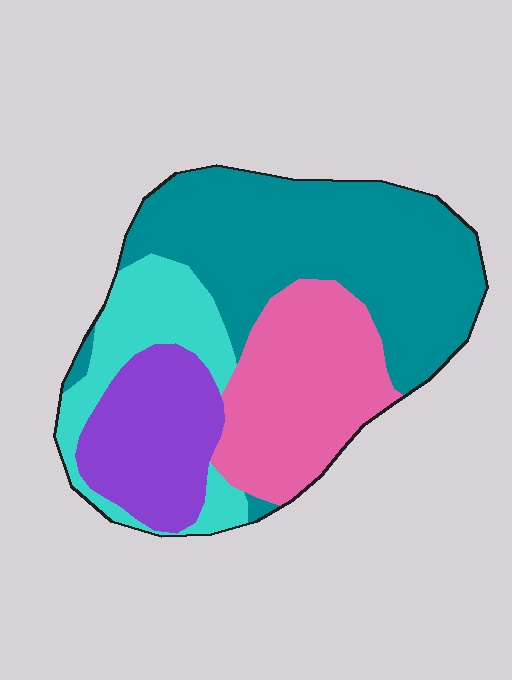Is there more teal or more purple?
Teal.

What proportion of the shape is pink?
Pink covers 24% of the shape.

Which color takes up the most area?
Teal, at roughly 40%.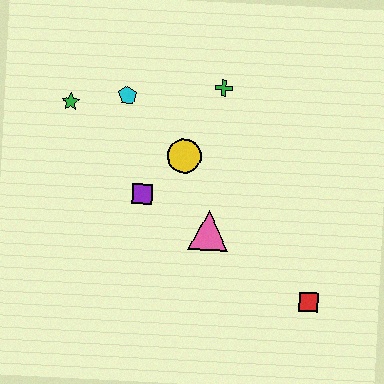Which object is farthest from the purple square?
The red square is farthest from the purple square.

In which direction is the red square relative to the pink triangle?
The red square is to the right of the pink triangle.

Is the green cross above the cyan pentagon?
Yes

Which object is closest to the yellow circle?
The purple square is closest to the yellow circle.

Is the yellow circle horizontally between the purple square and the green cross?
Yes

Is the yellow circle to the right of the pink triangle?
No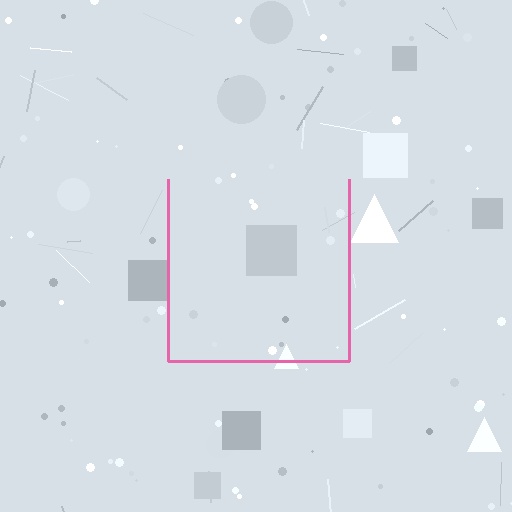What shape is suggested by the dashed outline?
The dashed outline suggests a square.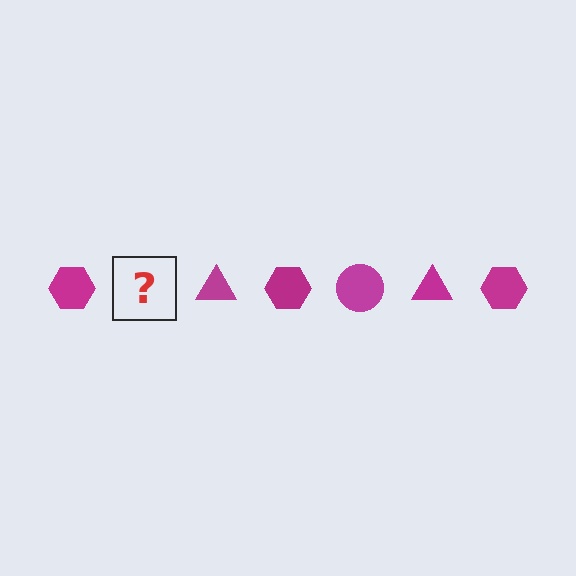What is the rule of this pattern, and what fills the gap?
The rule is that the pattern cycles through hexagon, circle, triangle shapes in magenta. The gap should be filled with a magenta circle.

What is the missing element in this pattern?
The missing element is a magenta circle.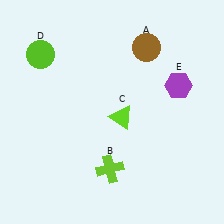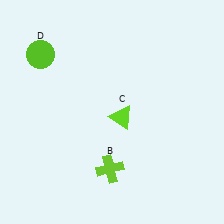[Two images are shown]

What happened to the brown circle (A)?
The brown circle (A) was removed in Image 2. It was in the top-right area of Image 1.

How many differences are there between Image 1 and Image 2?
There are 2 differences between the two images.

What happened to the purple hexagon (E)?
The purple hexagon (E) was removed in Image 2. It was in the top-right area of Image 1.